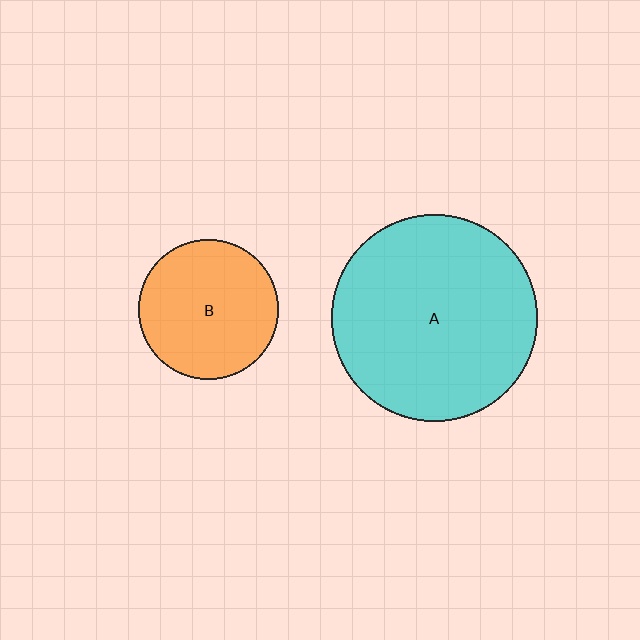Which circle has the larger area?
Circle A (cyan).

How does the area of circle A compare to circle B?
Approximately 2.2 times.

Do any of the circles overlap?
No, none of the circles overlap.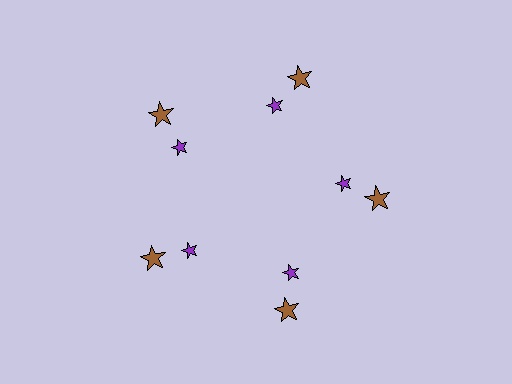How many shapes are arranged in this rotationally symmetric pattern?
There are 10 shapes, arranged in 5 groups of 2.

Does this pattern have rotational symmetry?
Yes, this pattern has 5-fold rotational symmetry. It looks the same after rotating 72 degrees around the center.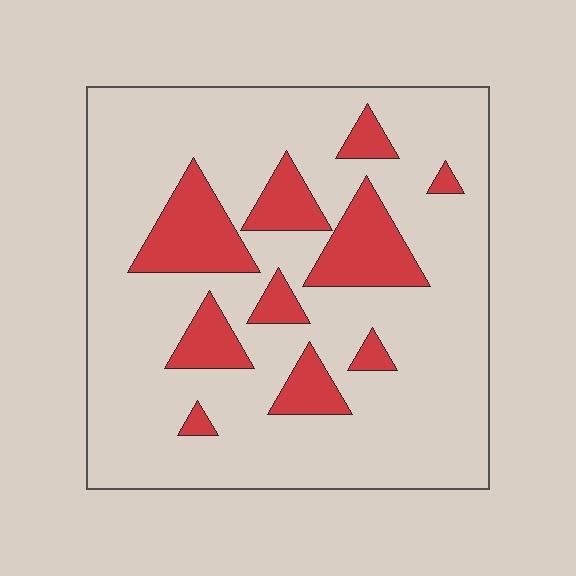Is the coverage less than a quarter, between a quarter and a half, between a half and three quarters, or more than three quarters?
Less than a quarter.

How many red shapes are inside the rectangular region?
10.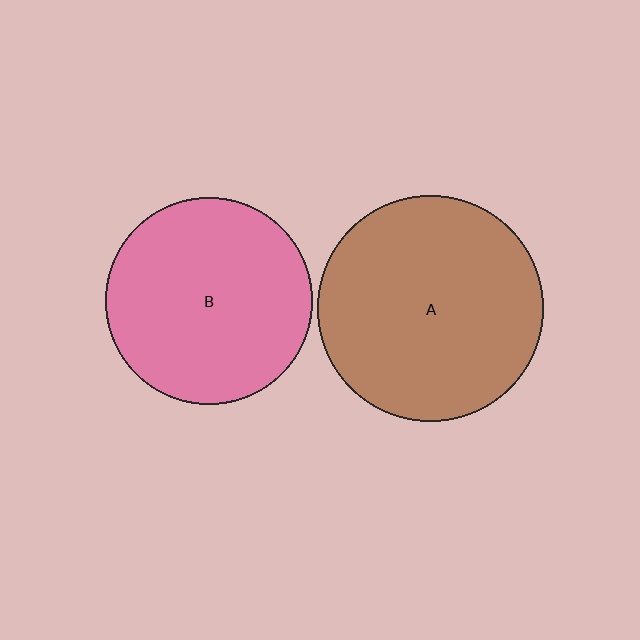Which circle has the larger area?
Circle A (brown).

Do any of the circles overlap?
No, none of the circles overlap.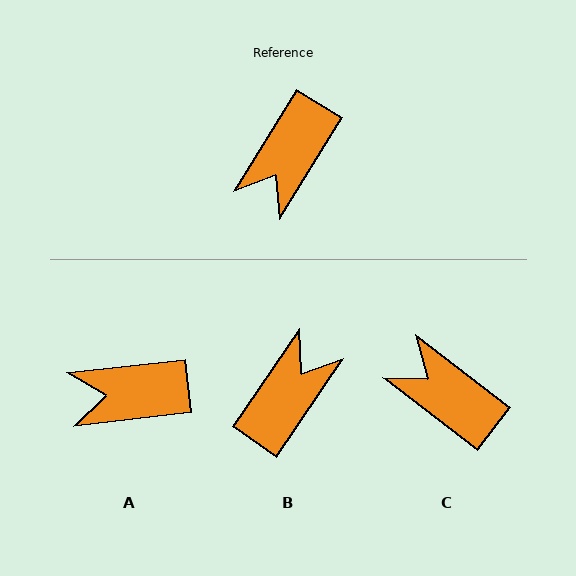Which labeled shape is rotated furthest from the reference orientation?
B, about 177 degrees away.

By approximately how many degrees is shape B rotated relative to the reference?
Approximately 177 degrees counter-clockwise.